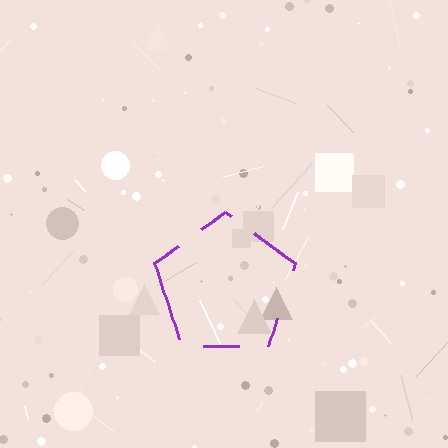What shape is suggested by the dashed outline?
The dashed outline suggests a pentagon.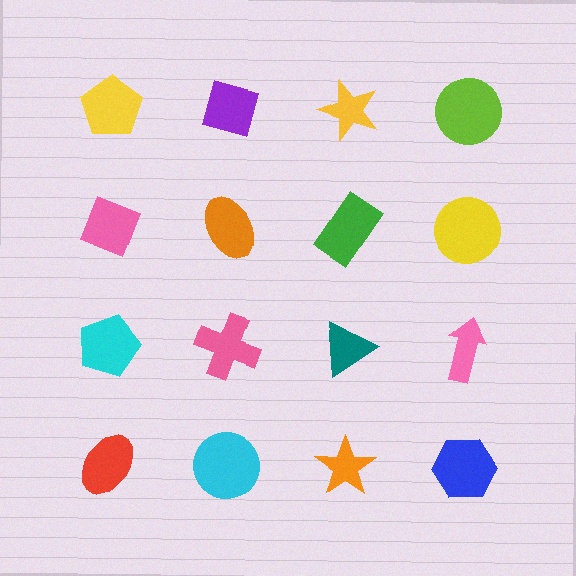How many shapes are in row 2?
4 shapes.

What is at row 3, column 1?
A cyan pentagon.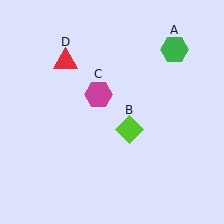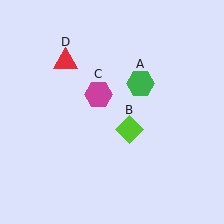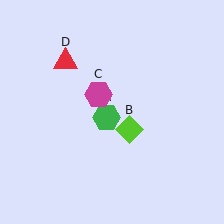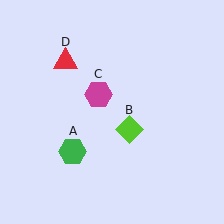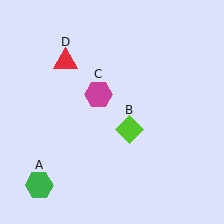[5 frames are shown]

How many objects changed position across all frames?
1 object changed position: green hexagon (object A).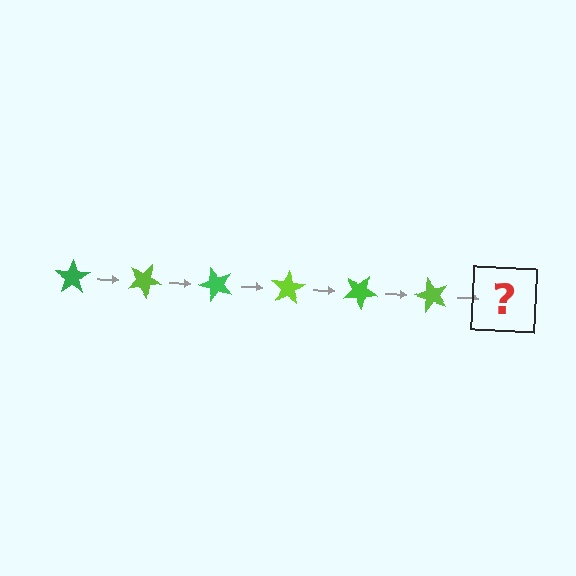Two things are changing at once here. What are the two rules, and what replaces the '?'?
The two rules are that it rotates 25 degrees each step and the color cycles through green and lime. The '?' should be a green star, rotated 150 degrees from the start.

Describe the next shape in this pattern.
It should be a green star, rotated 150 degrees from the start.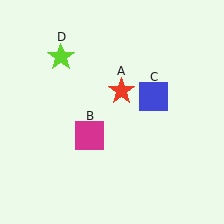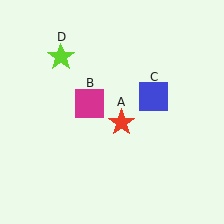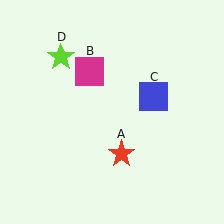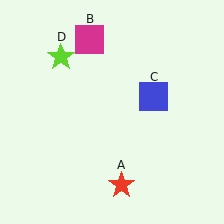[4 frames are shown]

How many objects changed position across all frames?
2 objects changed position: red star (object A), magenta square (object B).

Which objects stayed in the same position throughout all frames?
Blue square (object C) and lime star (object D) remained stationary.